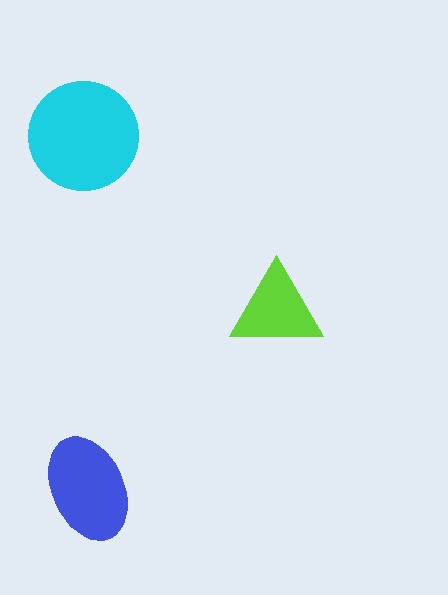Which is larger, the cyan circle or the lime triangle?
The cyan circle.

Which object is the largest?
The cyan circle.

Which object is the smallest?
The lime triangle.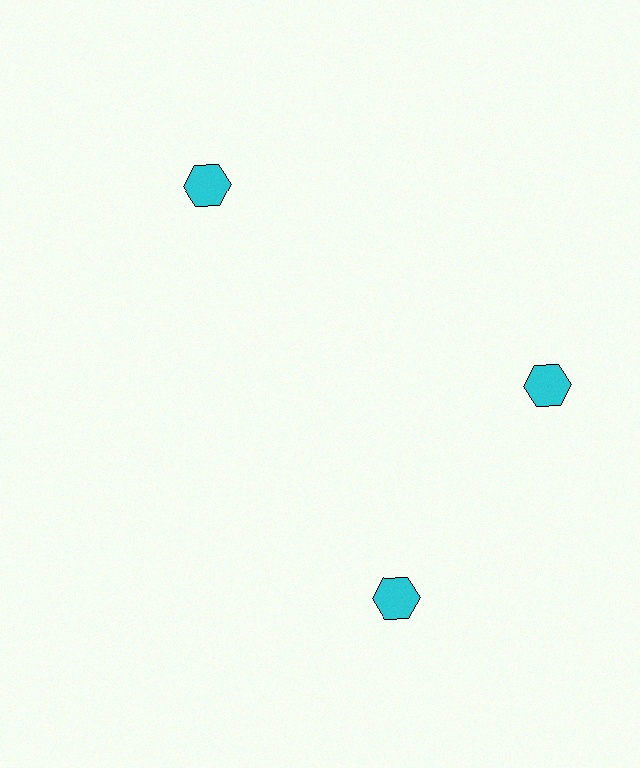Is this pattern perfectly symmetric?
No. The 3 cyan hexagons are arranged in a ring, but one element near the 7 o'clock position is rotated out of alignment along the ring, breaking the 3-fold rotational symmetry.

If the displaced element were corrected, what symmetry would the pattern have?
It would have 3-fold rotational symmetry — the pattern would map onto itself every 120 degrees.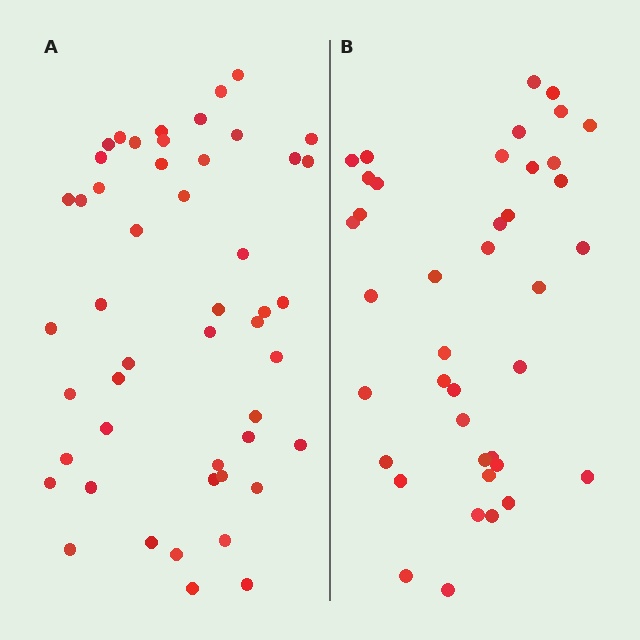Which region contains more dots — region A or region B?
Region A (the left region) has more dots.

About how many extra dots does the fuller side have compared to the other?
Region A has roughly 8 or so more dots than region B.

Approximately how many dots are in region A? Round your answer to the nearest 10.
About 50 dots. (The exact count is 49, which rounds to 50.)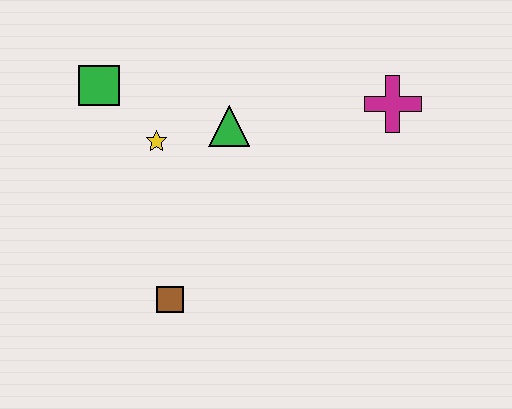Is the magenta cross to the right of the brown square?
Yes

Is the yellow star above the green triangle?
No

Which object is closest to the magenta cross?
The green triangle is closest to the magenta cross.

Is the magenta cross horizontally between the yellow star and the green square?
No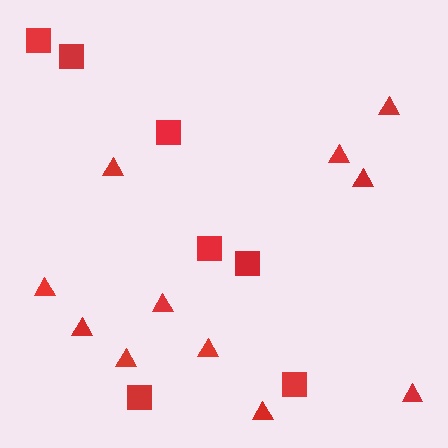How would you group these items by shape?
There are 2 groups: one group of squares (7) and one group of triangles (11).